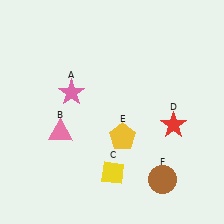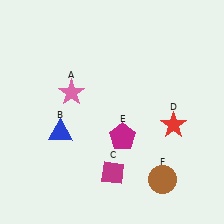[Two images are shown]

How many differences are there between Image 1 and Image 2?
There are 3 differences between the two images.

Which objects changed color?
B changed from pink to blue. C changed from yellow to magenta. E changed from yellow to magenta.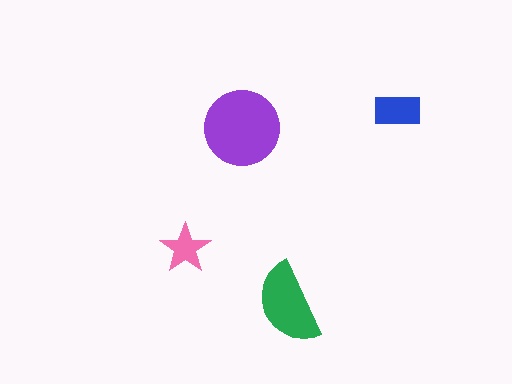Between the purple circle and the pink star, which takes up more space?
The purple circle.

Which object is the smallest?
The pink star.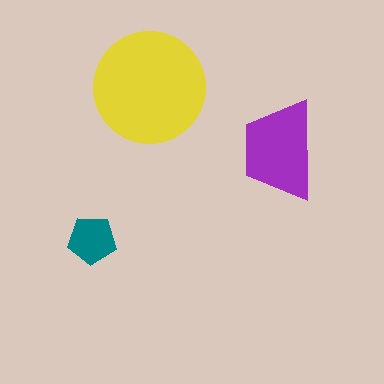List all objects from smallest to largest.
The teal pentagon, the purple trapezoid, the yellow circle.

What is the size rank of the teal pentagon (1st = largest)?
3rd.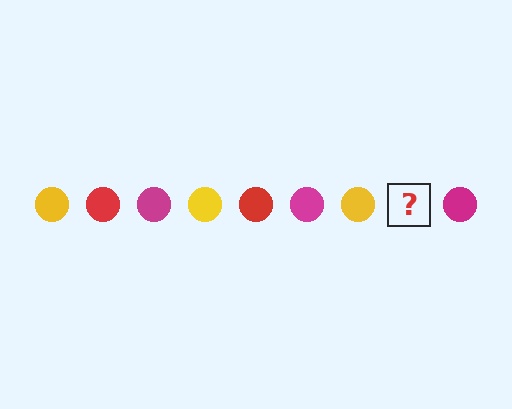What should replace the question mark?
The question mark should be replaced with a red circle.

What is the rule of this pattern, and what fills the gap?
The rule is that the pattern cycles through yellow, red, magenta circles. The gap should be filled with a red circle.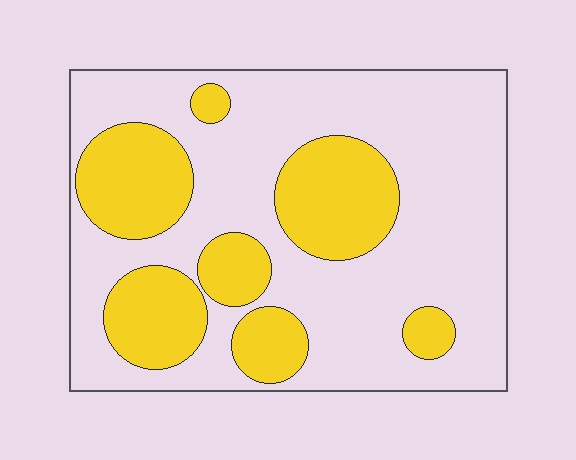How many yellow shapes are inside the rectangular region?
7.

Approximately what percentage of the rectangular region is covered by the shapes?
Approximately 30%.